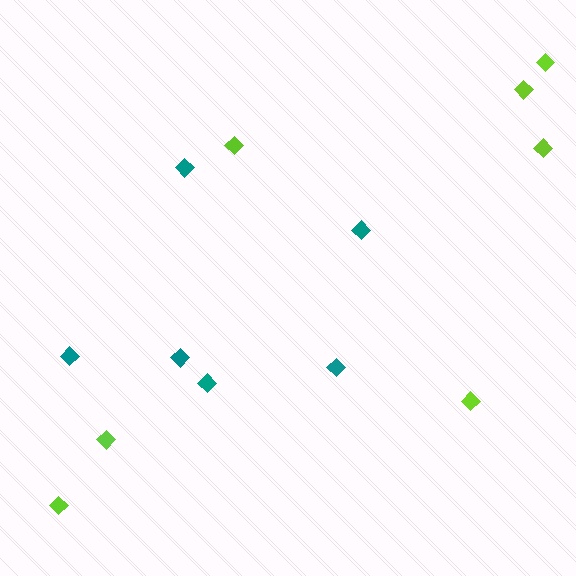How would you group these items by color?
There are 2 groups: one group of lime diamonds (7) and one group of teal diamonds (6).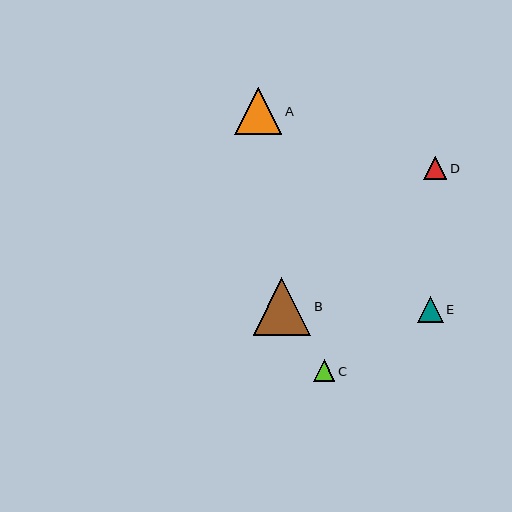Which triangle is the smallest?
Triangle C is the smallest with a size of approximately 22 pixels.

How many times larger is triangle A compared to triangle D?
Triangle A is approximately 2.1 times the size of triangle D.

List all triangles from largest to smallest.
From largest to smallest: B, A, E, D, C.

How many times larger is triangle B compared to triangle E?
Triangle B is approximately 2.2 times the size of triangle E.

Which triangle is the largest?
Triangle B is the largest with a size of approximately 58 pixels.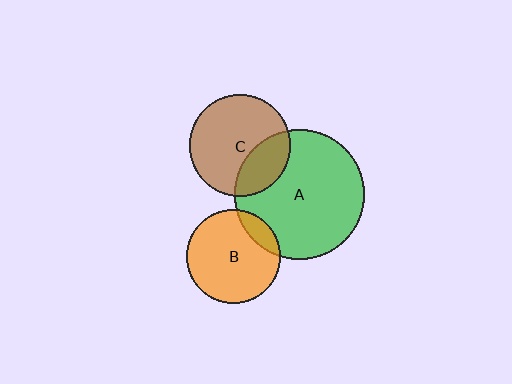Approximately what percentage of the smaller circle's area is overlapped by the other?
Approximately 30%.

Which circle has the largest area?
Circle A (green).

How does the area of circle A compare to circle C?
Approximately 1.7 times.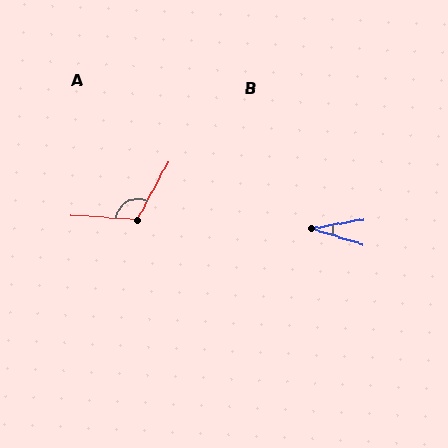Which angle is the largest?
A, at approximately 113 degrees.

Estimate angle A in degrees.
Approximately 113 degrees.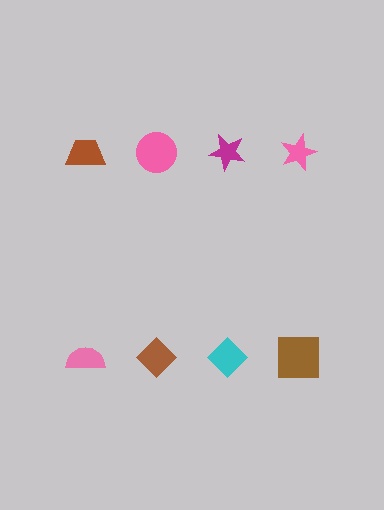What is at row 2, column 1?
A pink semicircle.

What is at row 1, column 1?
A brown trapezoid.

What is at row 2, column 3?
A cyan diamond.